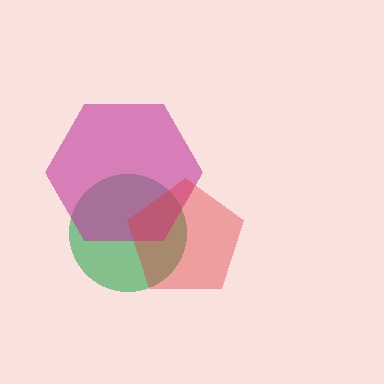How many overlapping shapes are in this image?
There are 3 overlapping shapes in the image.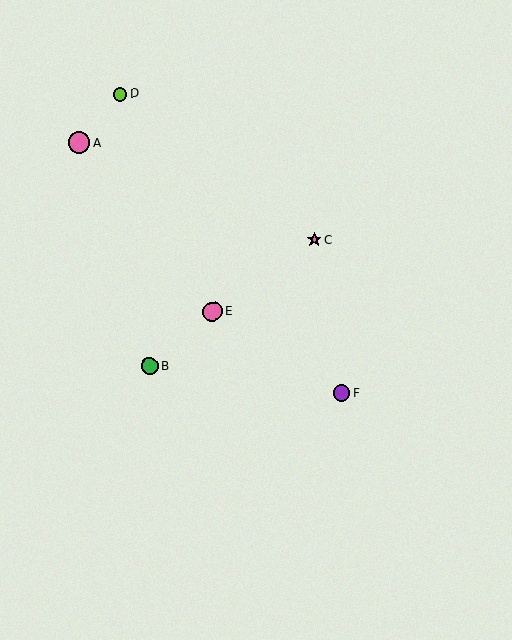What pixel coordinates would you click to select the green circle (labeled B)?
Click at (150, 366) to select the green circle B.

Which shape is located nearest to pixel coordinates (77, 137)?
The pink circle (labeled A) at (79, 143) is nearest to that location.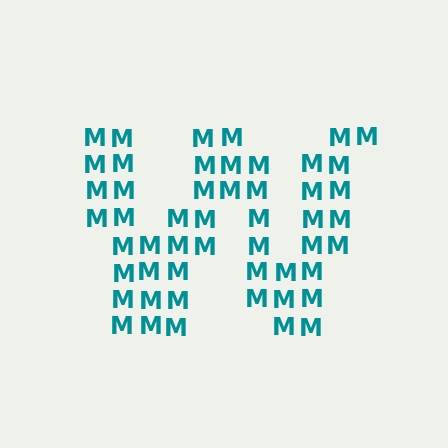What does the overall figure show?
The overall figure shows the letter W.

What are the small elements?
The small elements are letter M's.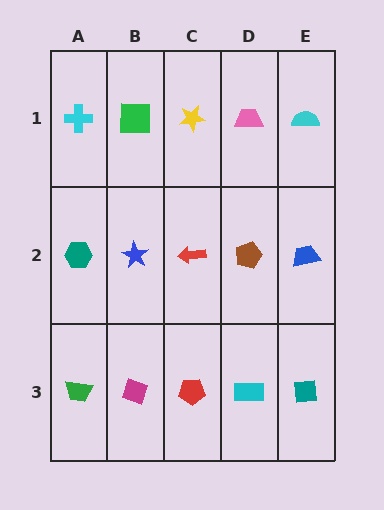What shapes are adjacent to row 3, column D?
A brown pentagon (row 2, column D), a red pentagon (row 3, column C), a teal square (row 3, column E).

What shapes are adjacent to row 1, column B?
A blue star (row 2, column B), a cyan cross (row 1, column A), a yellow star (row 1, column C).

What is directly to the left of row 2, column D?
A red arrow.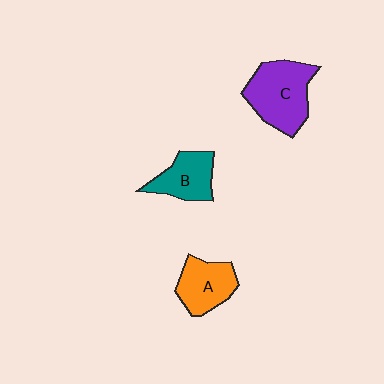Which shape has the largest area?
Shape C (purple).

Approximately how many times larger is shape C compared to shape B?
Approximately 1.6 times.